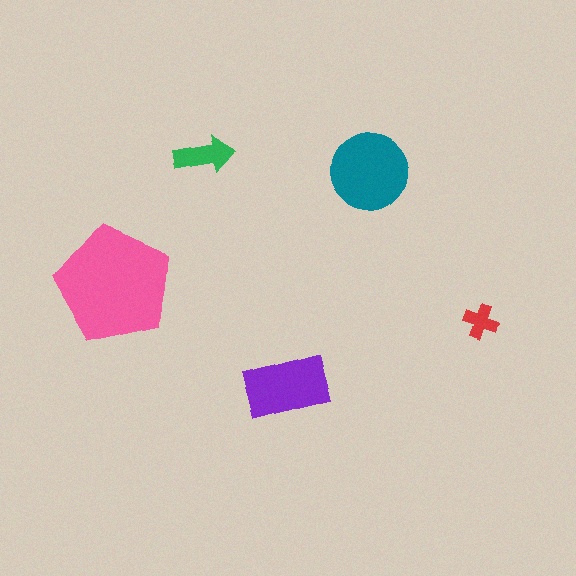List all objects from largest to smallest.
The pink pentagon, the teal circle, the purple rectangle, the green arrow, the red cross.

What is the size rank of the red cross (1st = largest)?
5th.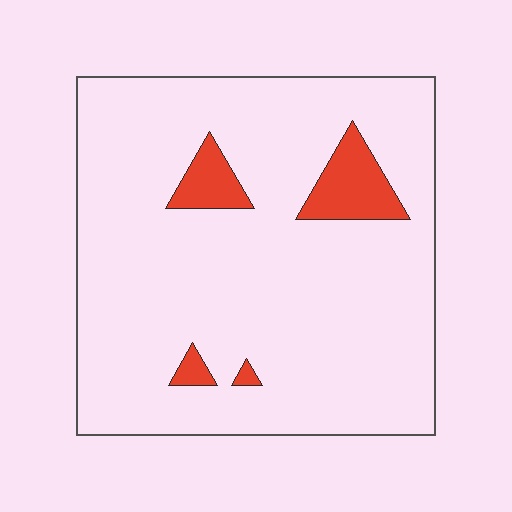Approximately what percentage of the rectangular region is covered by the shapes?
Approximately 10%.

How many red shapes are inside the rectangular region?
4.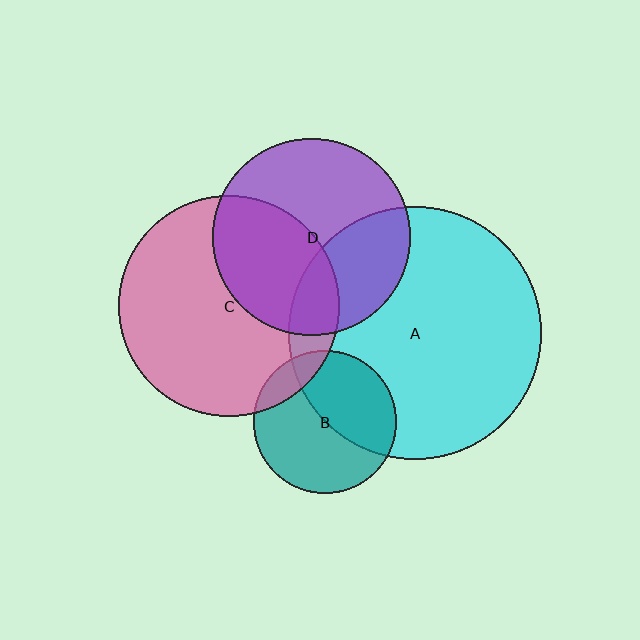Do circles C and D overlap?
Yes.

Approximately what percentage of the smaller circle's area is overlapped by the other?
Approximately 40%.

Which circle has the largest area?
Circle A (cyan).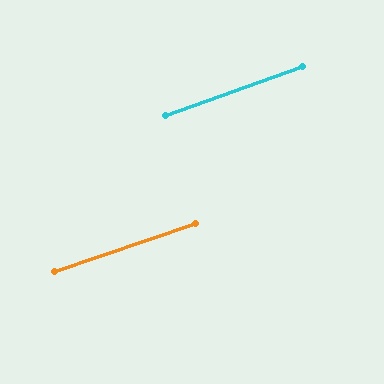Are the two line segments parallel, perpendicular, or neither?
Parallel — their directions differ by only 1.0°.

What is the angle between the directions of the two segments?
Approximately 1 degree.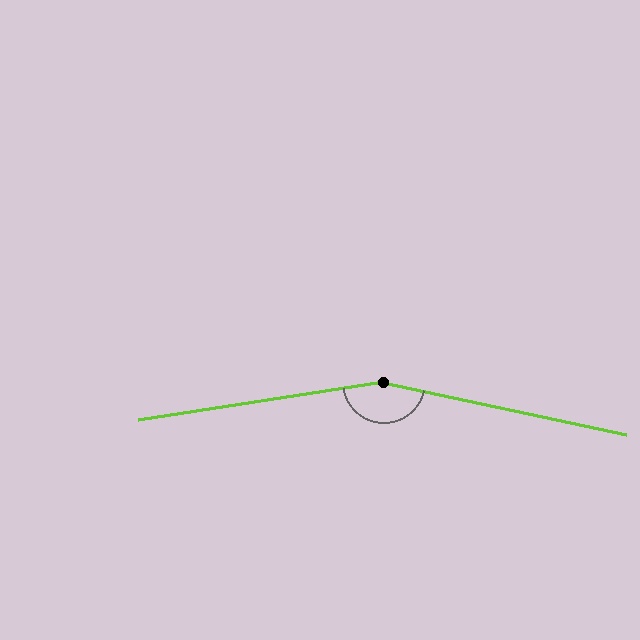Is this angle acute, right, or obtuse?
It is obtuse.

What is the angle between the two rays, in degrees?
Approximately 159 degrees.